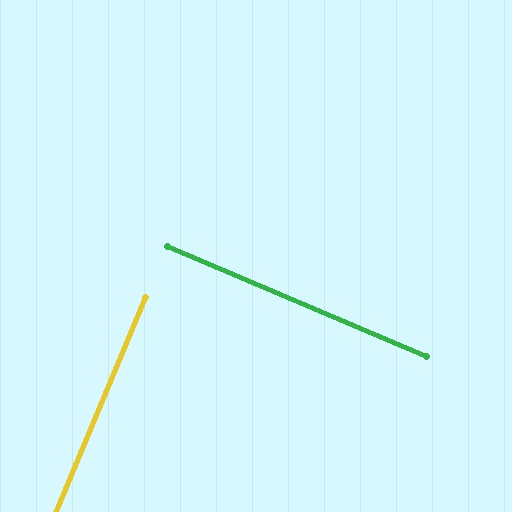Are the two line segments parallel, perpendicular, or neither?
Perpendicular — they meet at approximately 90°.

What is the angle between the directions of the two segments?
Approximately 90 degrees.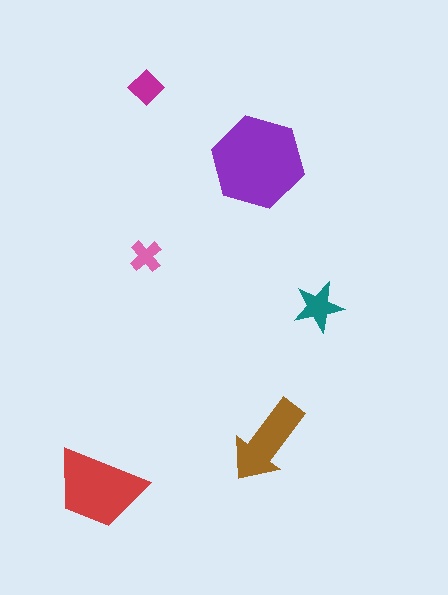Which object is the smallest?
The pink cross.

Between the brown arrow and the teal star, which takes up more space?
The brown arrow.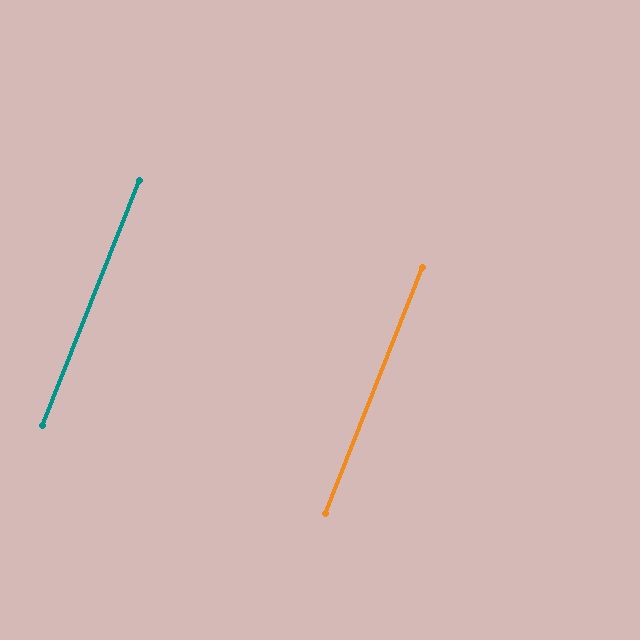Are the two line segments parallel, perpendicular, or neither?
Parallel — their directions differ by only 0.3°.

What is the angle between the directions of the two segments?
Approximately 0 degrees.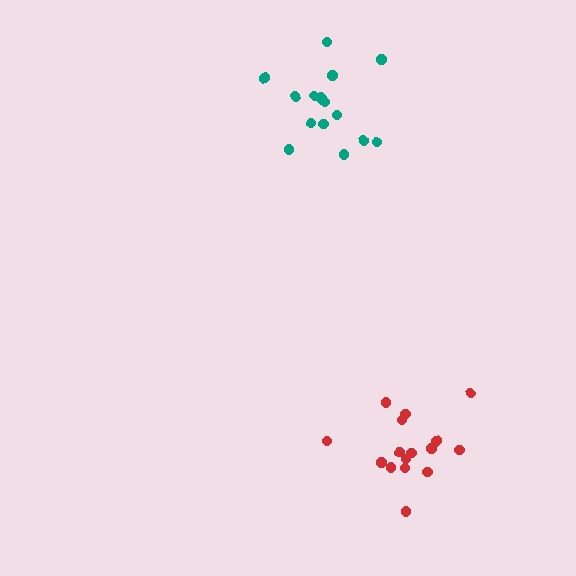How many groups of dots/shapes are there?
There are 2 groups.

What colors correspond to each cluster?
The clusters are colored: red, teal.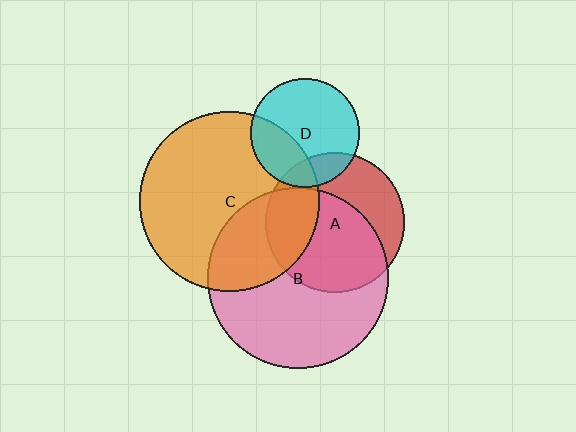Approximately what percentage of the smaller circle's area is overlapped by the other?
Approximately 25%.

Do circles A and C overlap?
Yes.